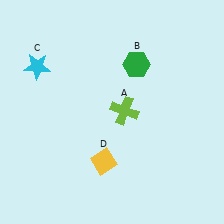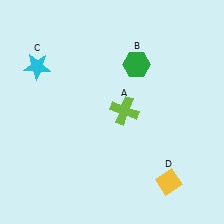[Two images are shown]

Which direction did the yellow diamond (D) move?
The yellow diamond (D) moved right.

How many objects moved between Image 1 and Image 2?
1 object moved between the two images.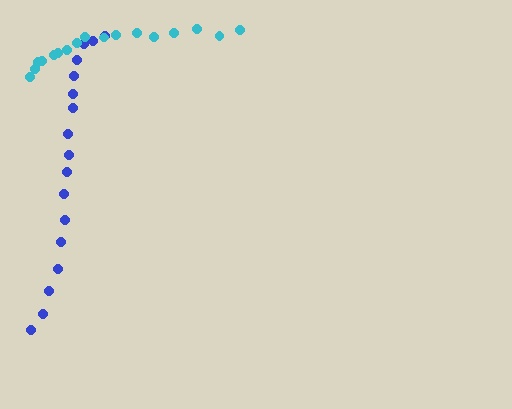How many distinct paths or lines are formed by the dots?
There are 2 distinct paths.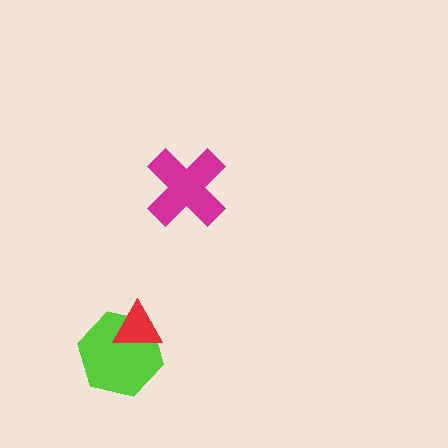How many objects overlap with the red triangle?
1 object overlaps with the red triangle.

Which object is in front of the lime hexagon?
The red triangle is in front of the lime hexagon.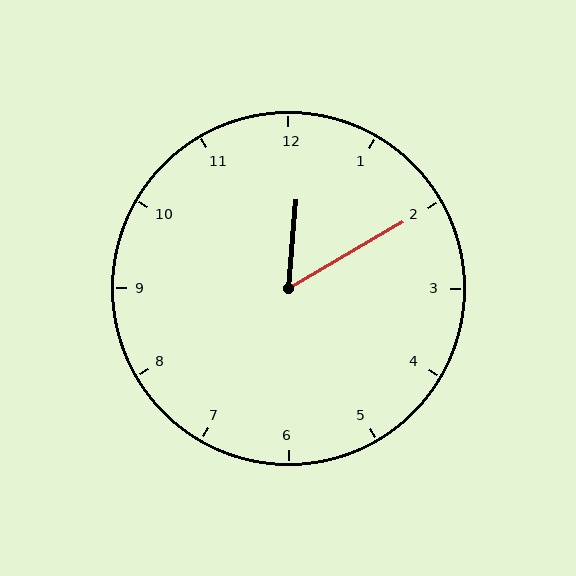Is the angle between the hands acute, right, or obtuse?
It is acute.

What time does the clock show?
12:10.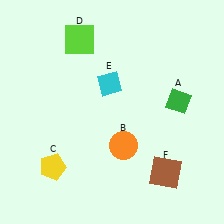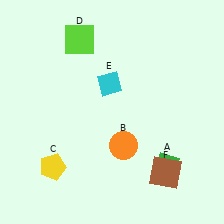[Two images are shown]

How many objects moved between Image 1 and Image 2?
1 object moved between the two images.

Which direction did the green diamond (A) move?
The green diamond (A) moved down.